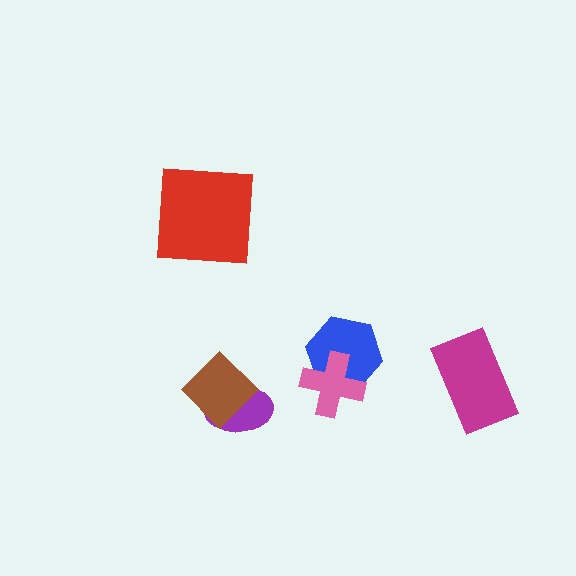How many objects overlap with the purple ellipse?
1 object overlaps with the purple ellipse.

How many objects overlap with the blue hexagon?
1 object overlaps with the blue hexagon.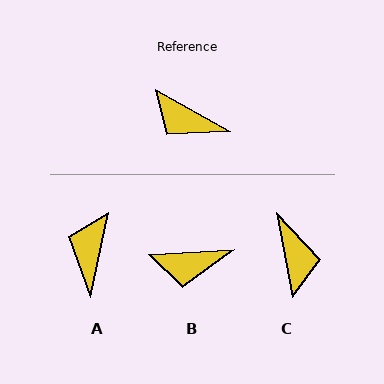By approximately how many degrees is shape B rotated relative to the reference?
Approximately 33 degrees counter-clockwise.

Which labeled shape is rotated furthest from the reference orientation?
C, about 130 degrees away.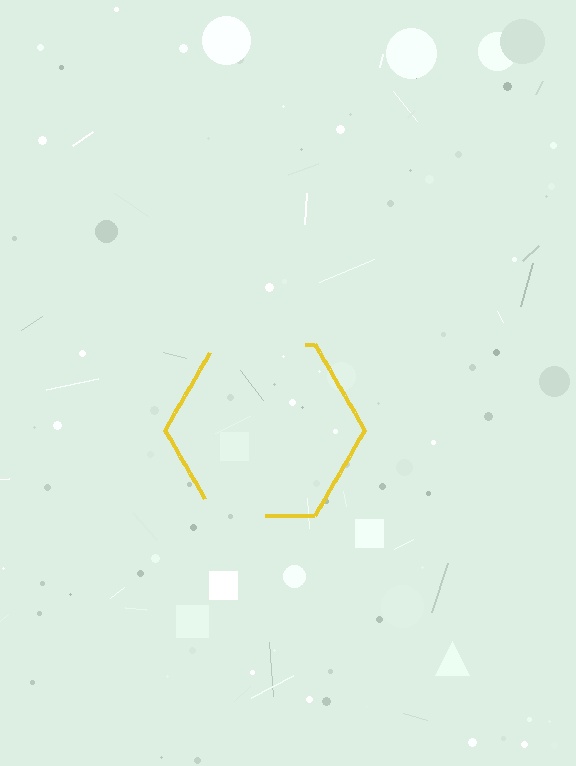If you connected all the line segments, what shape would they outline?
They would outline a hexagon.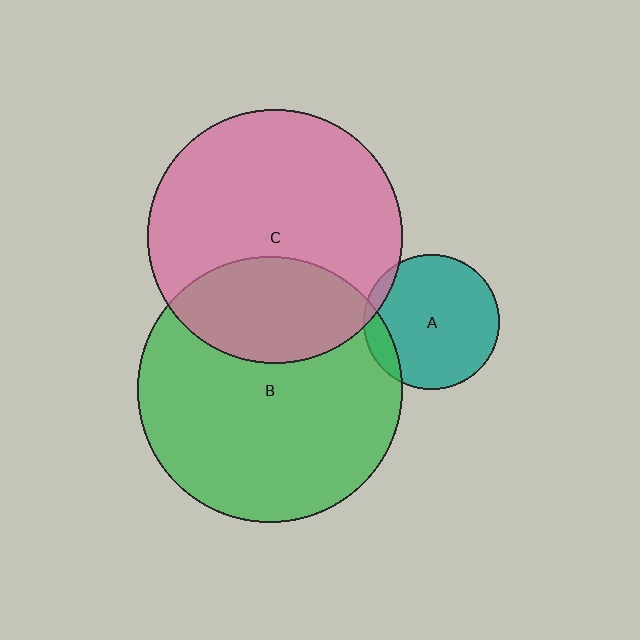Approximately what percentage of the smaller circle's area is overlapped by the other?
Approximately 5%.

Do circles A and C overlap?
Yes.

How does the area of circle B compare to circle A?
Approximately 3.8 times.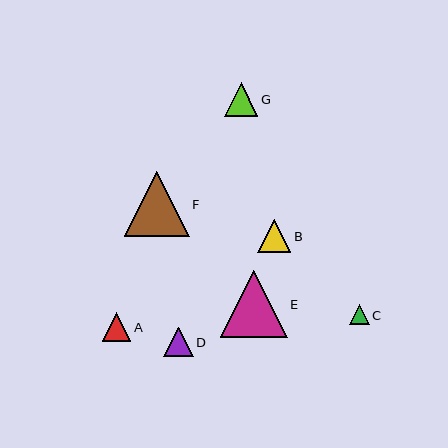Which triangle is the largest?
Triangle E is the largest with a size of approximately 67 pixels.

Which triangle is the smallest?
Triangle C is the smallest with a size of approximately 20 pixels.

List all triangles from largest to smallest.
From largest to smallest: E, F, G, B, D, A, C.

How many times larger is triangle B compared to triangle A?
Triangle B is approximately 1.2 times the size of triangle A.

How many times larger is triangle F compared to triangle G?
Triangle F is approximately 1.9 times the size of triangle G.